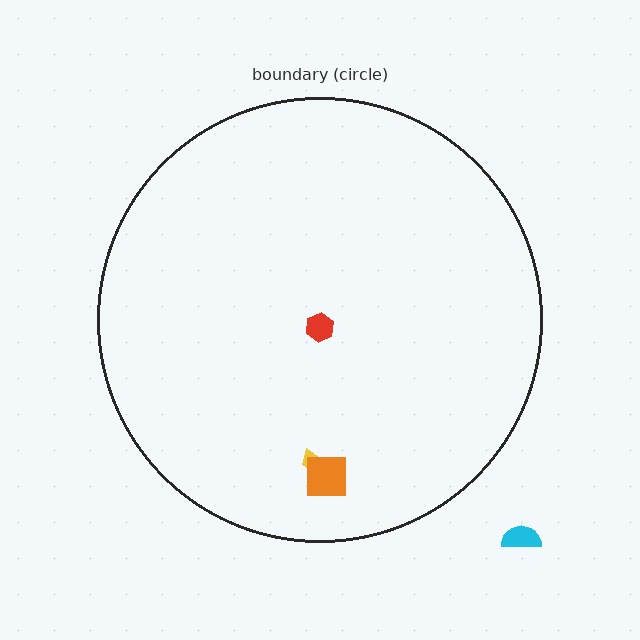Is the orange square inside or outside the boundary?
Inside.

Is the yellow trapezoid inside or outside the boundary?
Inside.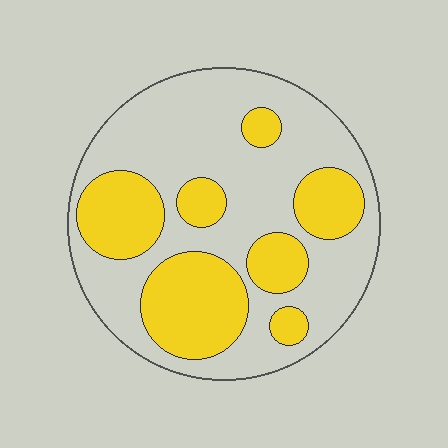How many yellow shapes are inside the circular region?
7.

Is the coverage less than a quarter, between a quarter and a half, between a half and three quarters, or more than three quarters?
Between a quarter and a half.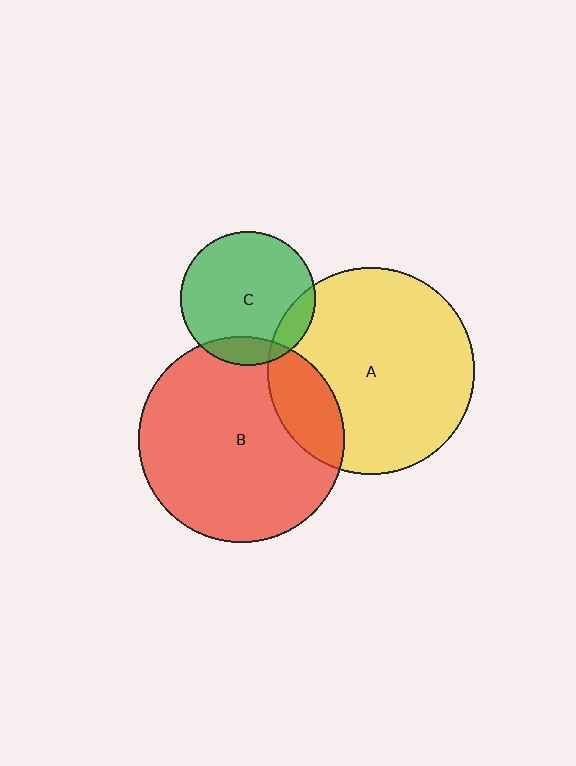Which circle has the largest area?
Circle A (yellow).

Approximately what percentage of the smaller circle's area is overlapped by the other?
Approximately 20%.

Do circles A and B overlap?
Yes.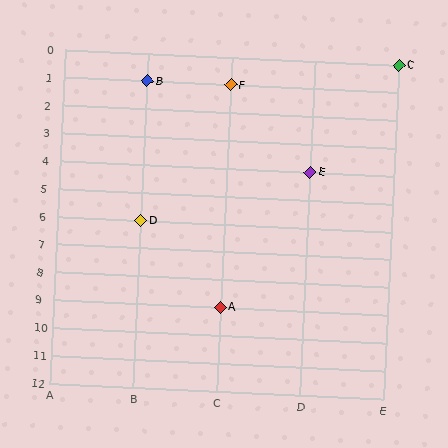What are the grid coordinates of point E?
Point E is at grid coordinates (D, 4).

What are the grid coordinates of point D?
Point D is at grid coordinates (B, 6).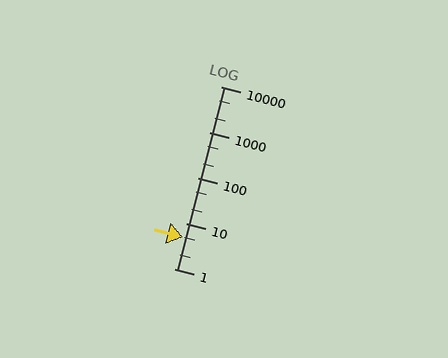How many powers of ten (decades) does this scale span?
The scale spans 4 decades, from 1 to 10000.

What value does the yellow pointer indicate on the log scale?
The pointer indicates approximately 5.